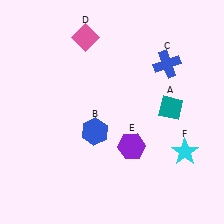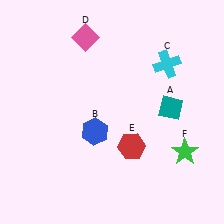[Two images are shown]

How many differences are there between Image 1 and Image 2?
There are 3 differences between the two images.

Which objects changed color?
C changed from blue to cyan. E changed from purple to red. F changed from cyan to green.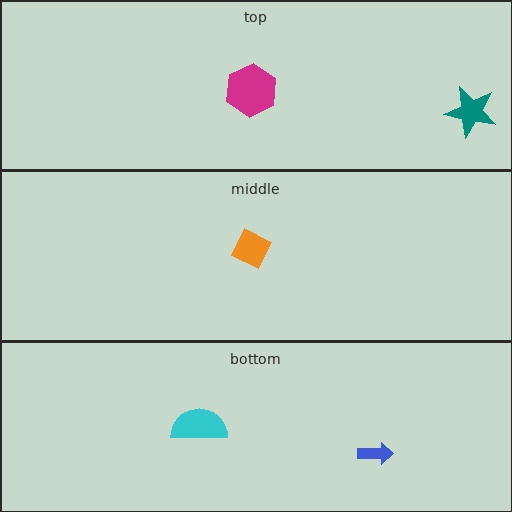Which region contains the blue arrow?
The bottom region.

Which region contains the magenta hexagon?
The top region.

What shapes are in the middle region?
The orange diamond.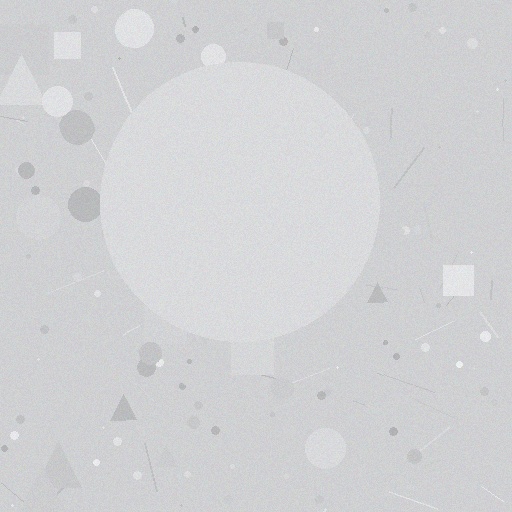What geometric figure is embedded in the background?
A circle is embedded in the background.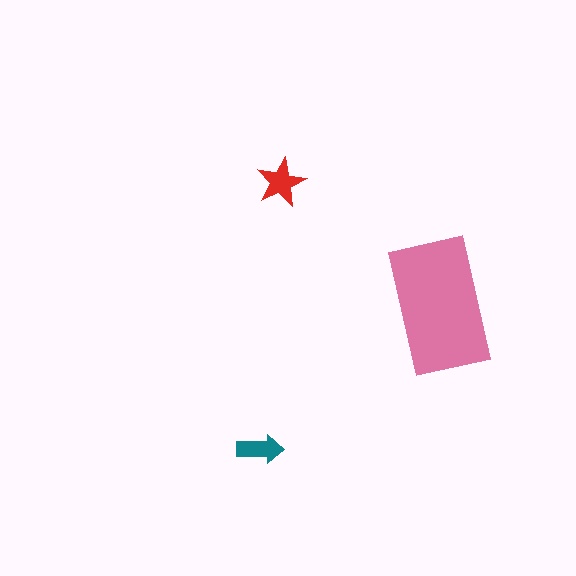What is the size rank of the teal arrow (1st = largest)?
3rd.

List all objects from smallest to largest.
The teal arrow, the red star, the pink rectangle.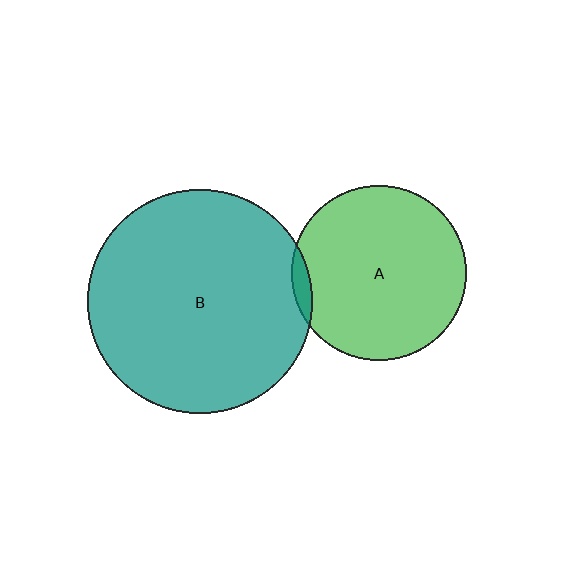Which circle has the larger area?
Circle B (teal).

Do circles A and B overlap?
Yes.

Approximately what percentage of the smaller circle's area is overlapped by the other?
Approximately 5%.